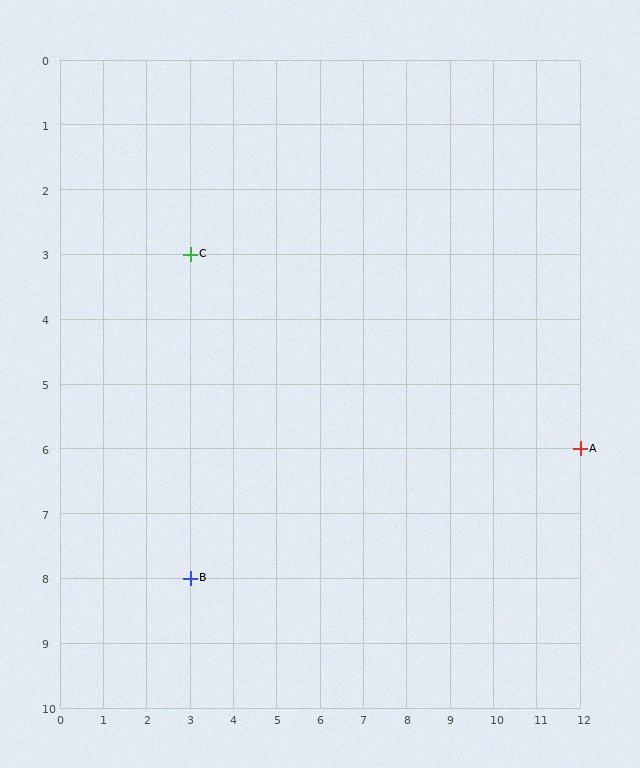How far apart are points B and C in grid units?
Points B and C are 5 rows apart.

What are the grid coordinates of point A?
Point A is at grid coordinates (12, 6).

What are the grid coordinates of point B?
Point B is at grid coordinates (3, 8).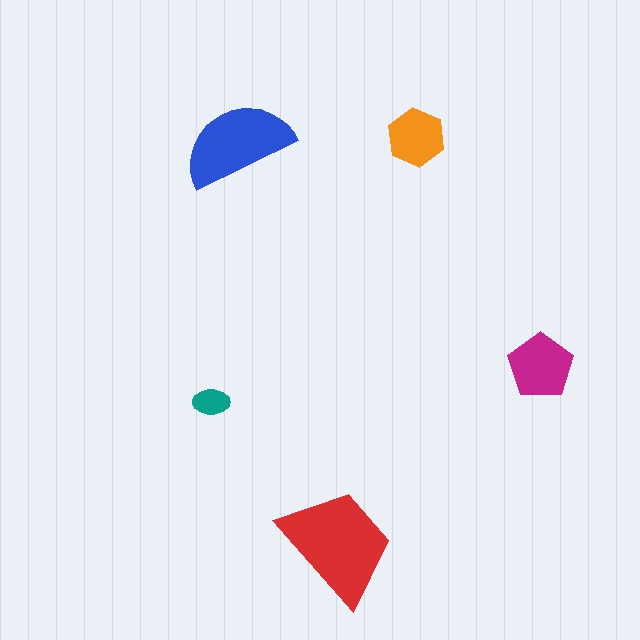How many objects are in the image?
There are 5 objects in the image.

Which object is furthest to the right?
The magenta pentagon is rightmost.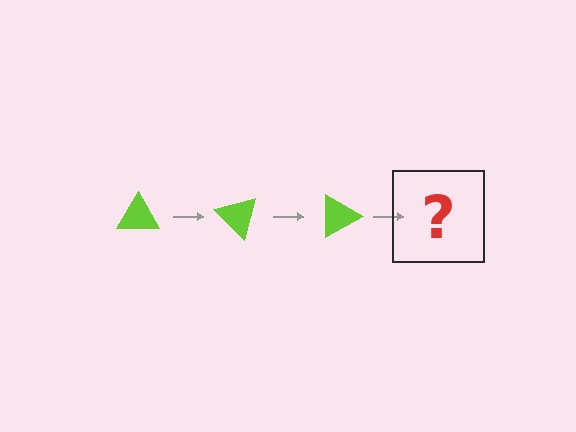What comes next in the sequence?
The next element should be a lime triangle rotated 135 degrees.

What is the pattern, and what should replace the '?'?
The pattern is that the triangle rotates 45 degrees each step. The '?' should be a lime triangle rotated 135 degrees.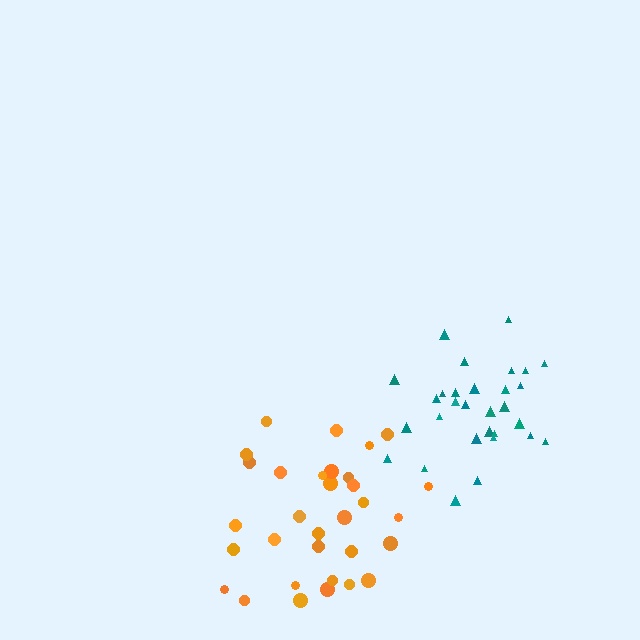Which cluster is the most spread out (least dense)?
Orange.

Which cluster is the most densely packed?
Teal.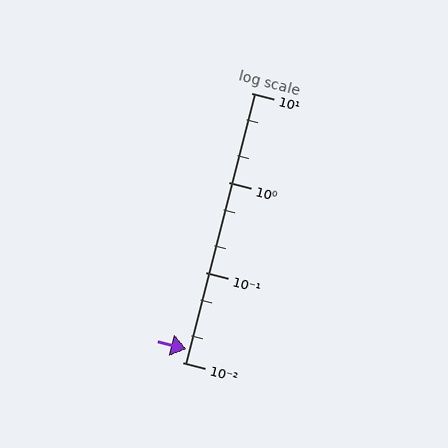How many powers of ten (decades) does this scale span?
The scale spans 3 decades, from 0.01 to 10.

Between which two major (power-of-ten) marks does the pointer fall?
The pointer is between 0.01 and 0.1.